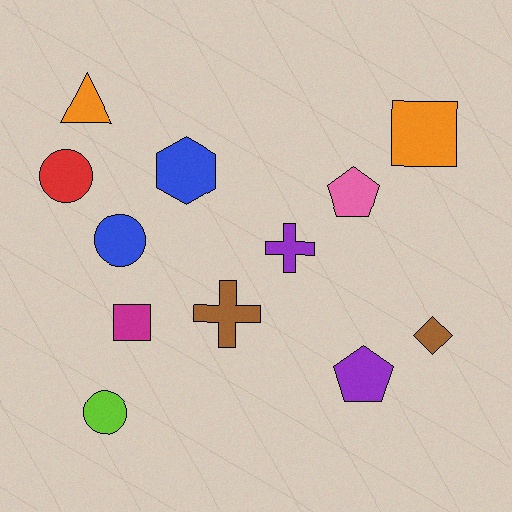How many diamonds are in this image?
There is 1 diamond.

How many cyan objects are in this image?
There are no cyan objects.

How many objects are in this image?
There are 12 objects.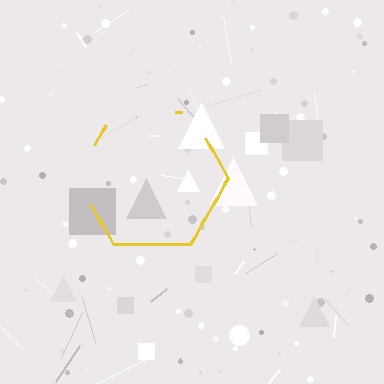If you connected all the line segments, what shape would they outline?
They would outline a hexagon.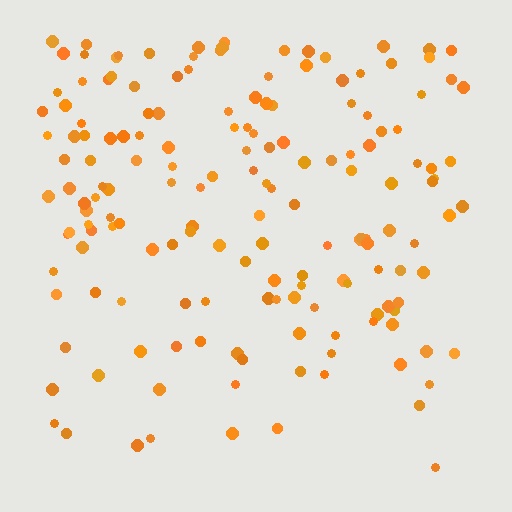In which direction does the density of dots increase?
From bottom to top, with the top side densest.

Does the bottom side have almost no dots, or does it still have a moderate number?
Still a moderate number, just noticeably fewer than the top.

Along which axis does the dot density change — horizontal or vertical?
Vertical.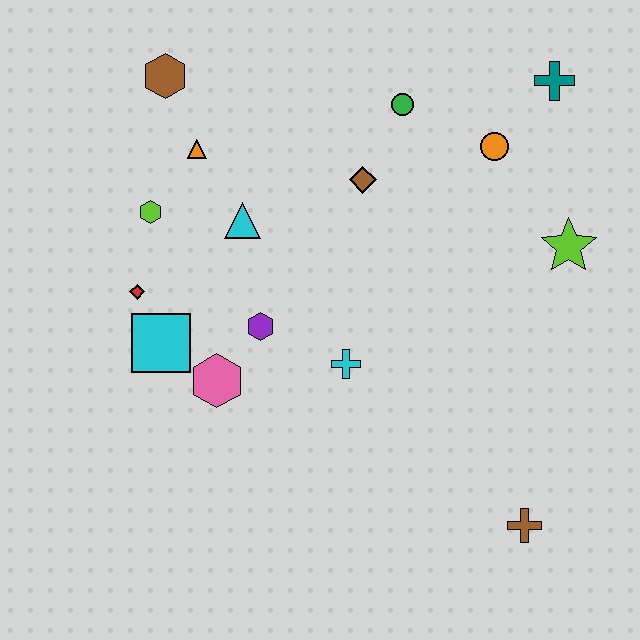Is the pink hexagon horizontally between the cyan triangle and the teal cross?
No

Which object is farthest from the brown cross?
The brown hexagon is farthest from the brown cross.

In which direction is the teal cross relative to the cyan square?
The teal cross is to the right of the cyan square.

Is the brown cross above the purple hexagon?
No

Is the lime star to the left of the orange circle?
No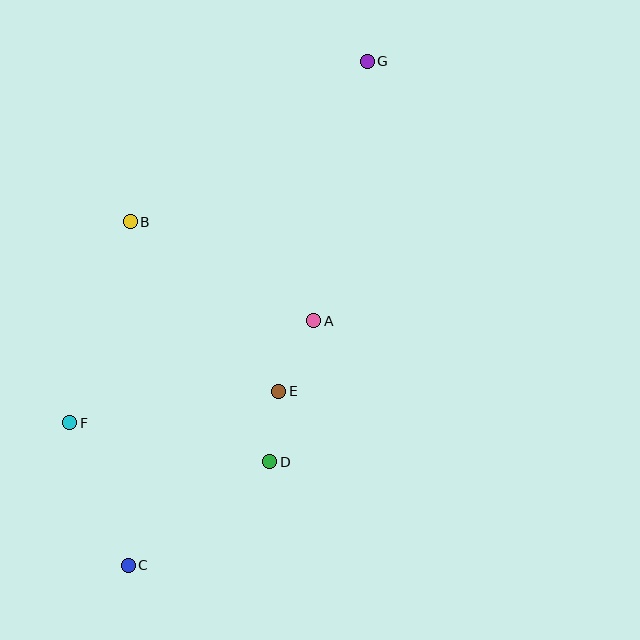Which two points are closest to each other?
Points D and E are closest to each other.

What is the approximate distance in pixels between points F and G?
The distance between F and G is approximately 468 pixels.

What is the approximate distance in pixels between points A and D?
The distance between A and D is approximately 148 pixels.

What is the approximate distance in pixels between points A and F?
The distance between A and F is approximately 264 pixels.